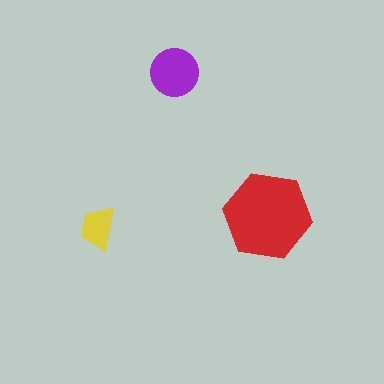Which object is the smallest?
The yellow trapezoid.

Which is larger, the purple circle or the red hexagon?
The red hexagon.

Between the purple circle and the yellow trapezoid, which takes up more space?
The purple circle.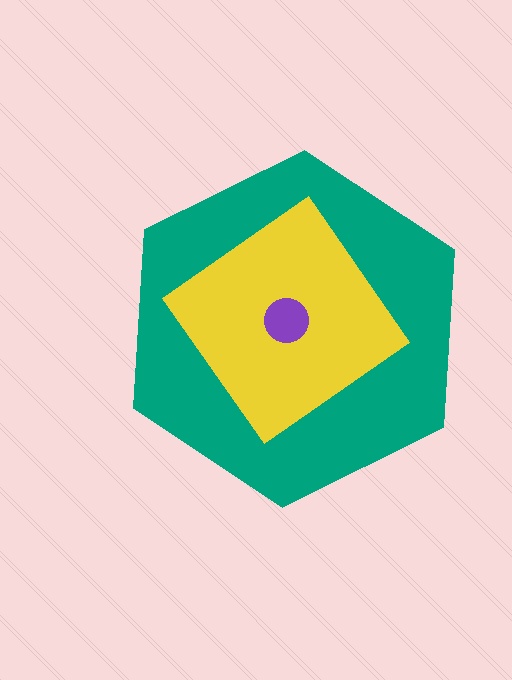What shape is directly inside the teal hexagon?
The yellow diamond.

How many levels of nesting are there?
3.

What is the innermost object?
The purple circle.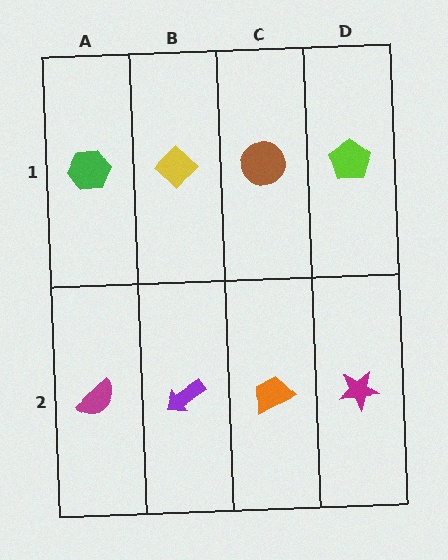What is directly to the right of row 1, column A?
A yellow diamond.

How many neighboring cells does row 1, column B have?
3.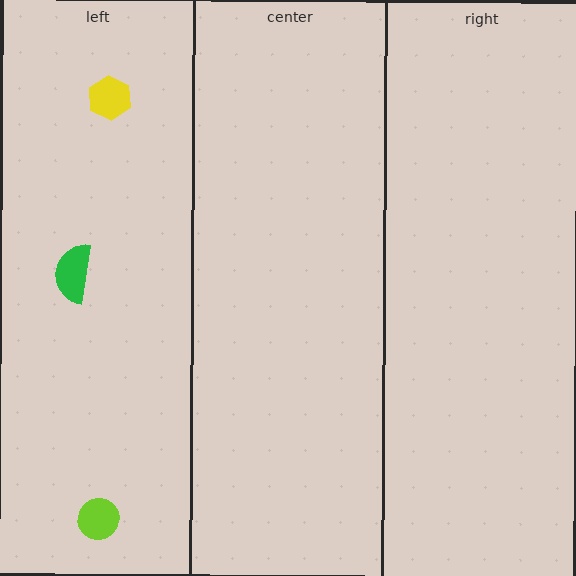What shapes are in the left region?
The yellow hexagon, the green semicircle, the lime circle.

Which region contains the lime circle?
The left region.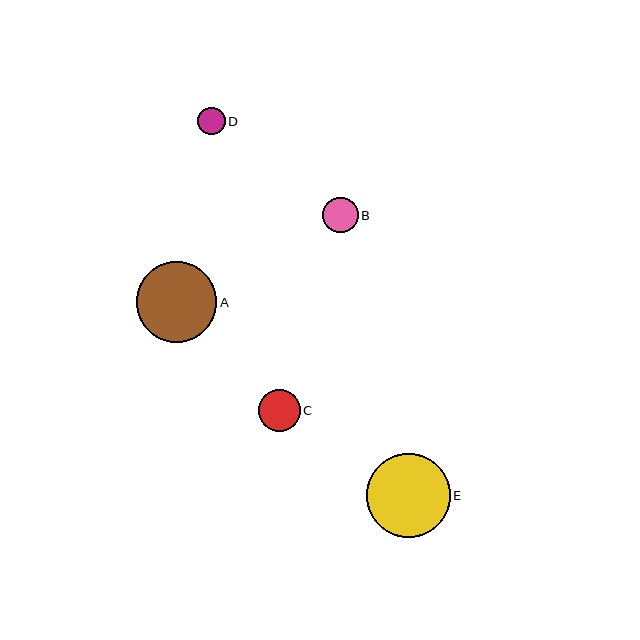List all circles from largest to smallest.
From largest to smallest: E, A, C, B, D.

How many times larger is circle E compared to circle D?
Circle E is approximately 3.1 times the size of circle D.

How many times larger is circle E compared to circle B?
Circle E is approximately 2.4 times the size of circle B.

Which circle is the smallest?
Circle D is the smallest with a size of approximately 28 pixels.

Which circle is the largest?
Circle E is the largest with a size of approximately 84 pixels.